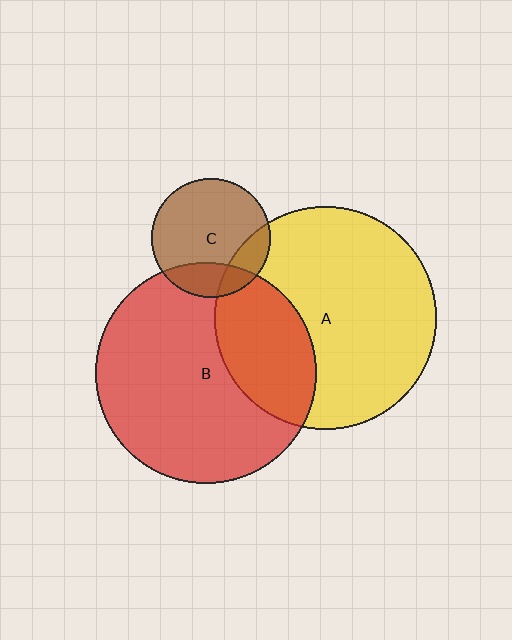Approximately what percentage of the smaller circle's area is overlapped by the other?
Approximately 20%.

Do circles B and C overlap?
Yes.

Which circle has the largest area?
Circle A (yellow).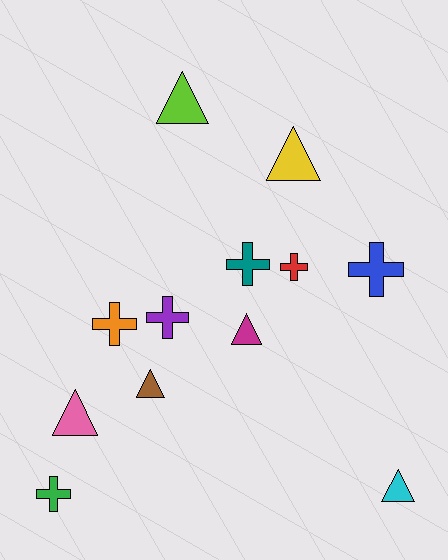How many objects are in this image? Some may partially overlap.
There are 12 objects.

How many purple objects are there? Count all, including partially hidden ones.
There is 1 purple object.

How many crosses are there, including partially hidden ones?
There are 6 crosses.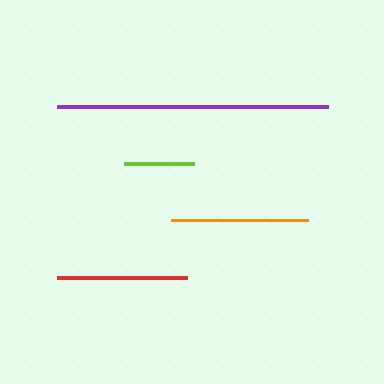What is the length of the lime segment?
The lime segment is approximately 70 pixels long.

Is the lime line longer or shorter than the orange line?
The orange line is longer than the lime line.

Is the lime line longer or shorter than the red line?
The red line is longer than the lime line.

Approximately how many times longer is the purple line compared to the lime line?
The purple line is approximately 3.9 times the length of the lime line.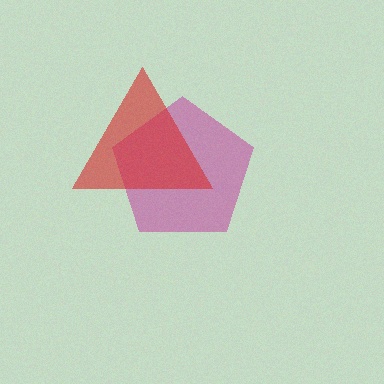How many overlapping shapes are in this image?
There are 2 overlapping shapes in the image.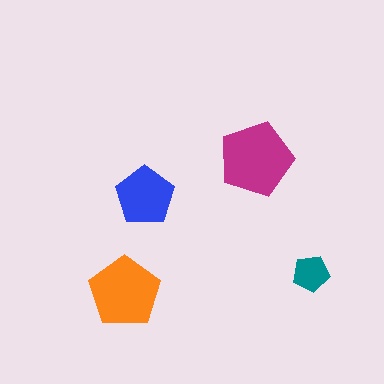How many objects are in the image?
There are 4 objects in the image.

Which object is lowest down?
The orange pentagon is bottommost.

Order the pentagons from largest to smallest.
the magenta one, the orange one, the blue one, the teal one.